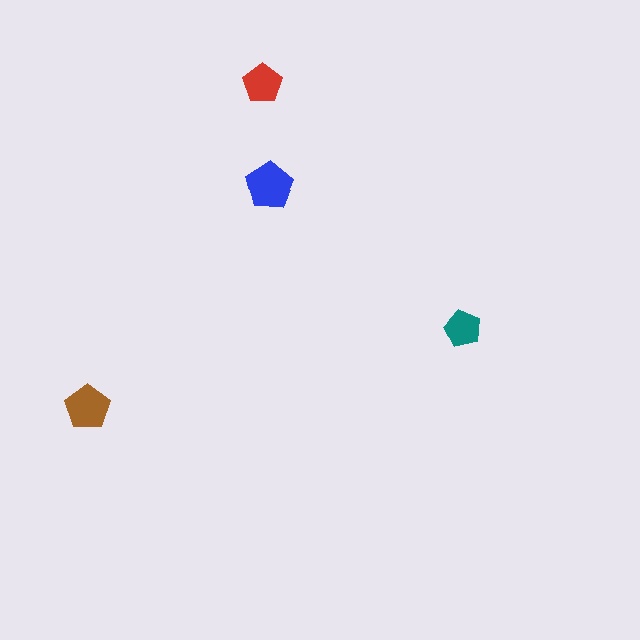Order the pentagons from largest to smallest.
the blue one, the brown one, the red one, the teal one.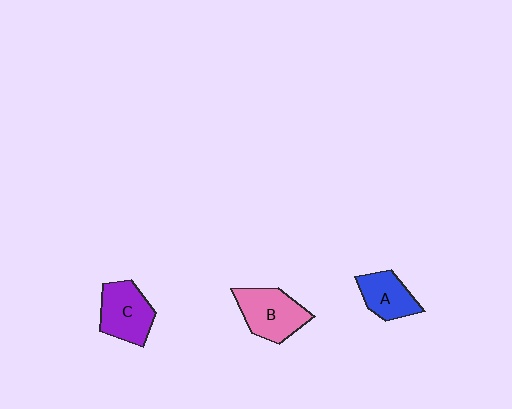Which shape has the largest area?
Shape B (pink).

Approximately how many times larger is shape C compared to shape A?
Approximately 1.3 times.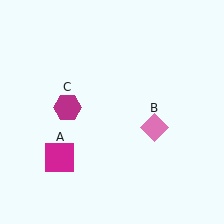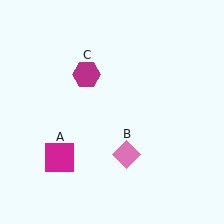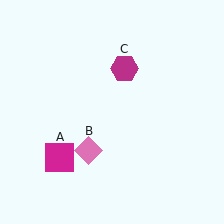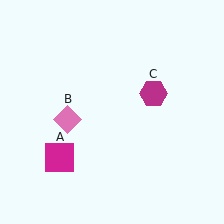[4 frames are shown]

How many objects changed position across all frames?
2 objects changed position: pink diamond (object B), magenta hexagon (object C).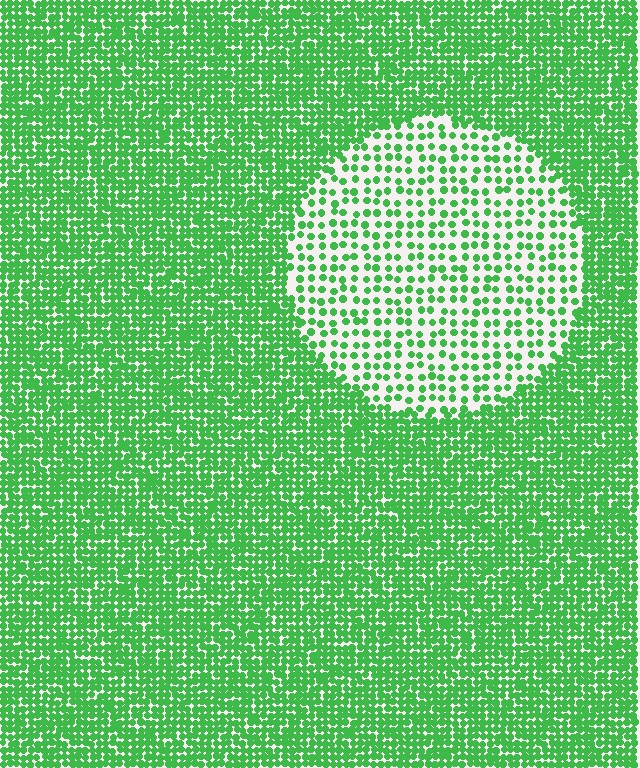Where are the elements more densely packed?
The elements are more densely packed outside the circle boundary.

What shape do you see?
I see a circle.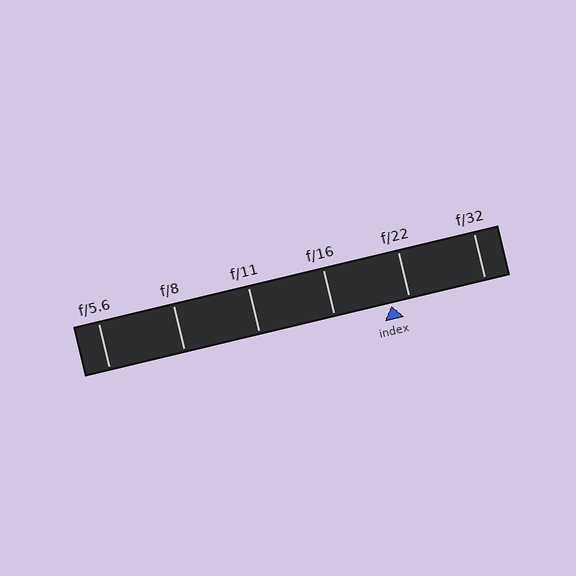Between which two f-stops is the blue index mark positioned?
The index mark is between f/16 and f/22.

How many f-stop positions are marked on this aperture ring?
There are 6 f-stop positions marked.